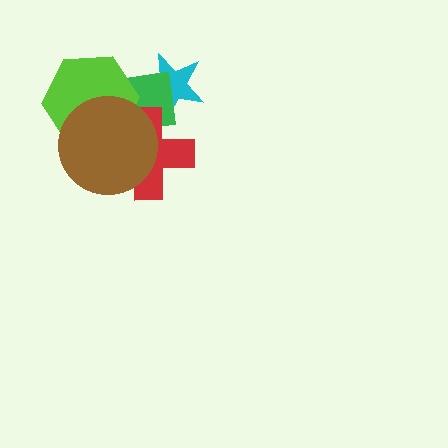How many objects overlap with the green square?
4 objects overlap with the green square.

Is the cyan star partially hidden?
Yes, it is partially covered by another shape.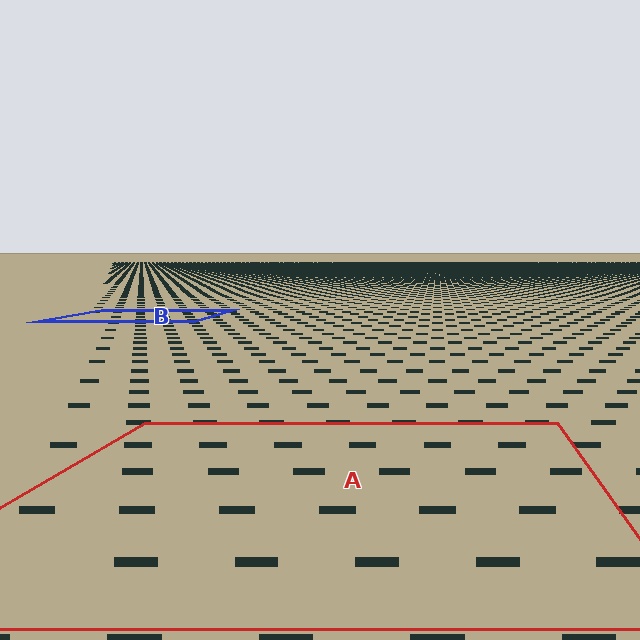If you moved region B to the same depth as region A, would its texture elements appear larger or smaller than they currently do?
They would appear larger. At a closer depth, the same texture elements are projected at a bigger on-screen size.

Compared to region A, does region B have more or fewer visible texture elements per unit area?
Region B has more texture elements per unit area — they are packed more densely because it is farther away.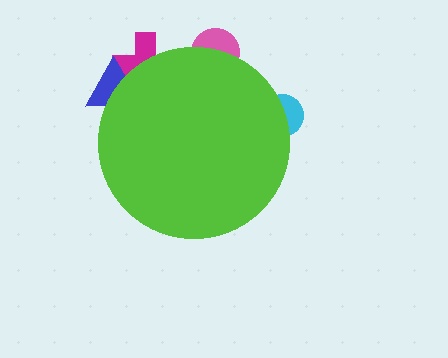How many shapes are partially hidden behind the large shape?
4 shapes are partially hidden.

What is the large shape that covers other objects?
A lime circle.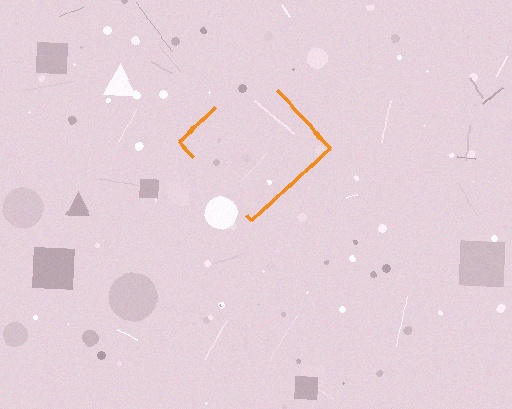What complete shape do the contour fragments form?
The contour fragments form a diamond.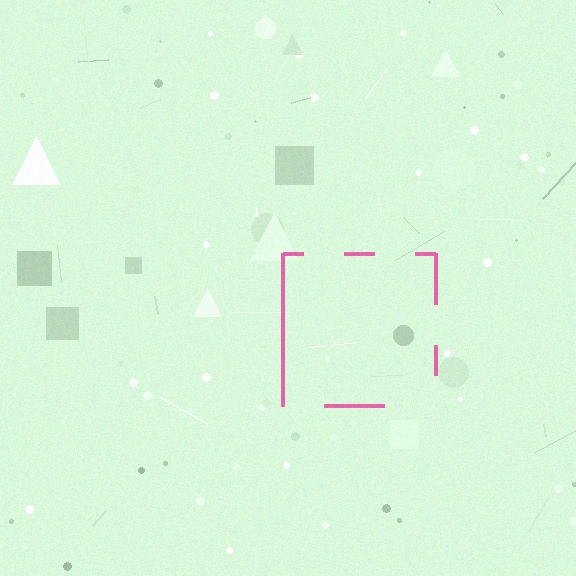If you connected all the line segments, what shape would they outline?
They would outline a square.